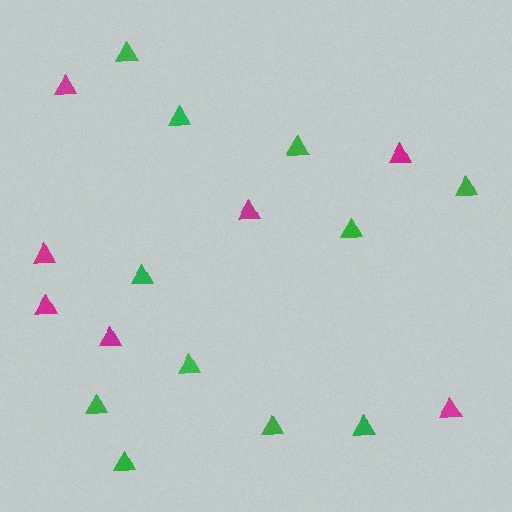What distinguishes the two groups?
There are 2 groups: one group of magenta triangles (7) and one group of green triangles (11).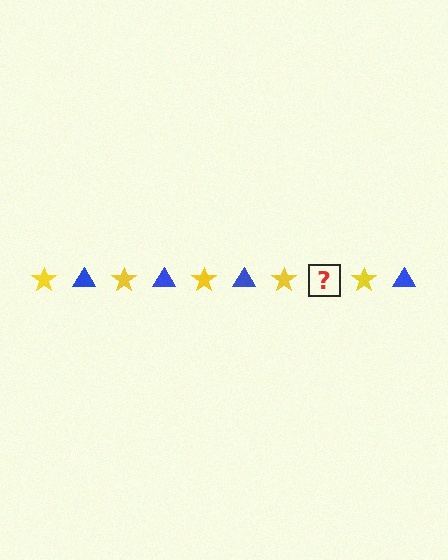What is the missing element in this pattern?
The missing element is a blue triangle.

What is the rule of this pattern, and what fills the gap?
The rule is that the pattern alternates between yellow star and blue triangle. The gap should be filled with a blue triangle.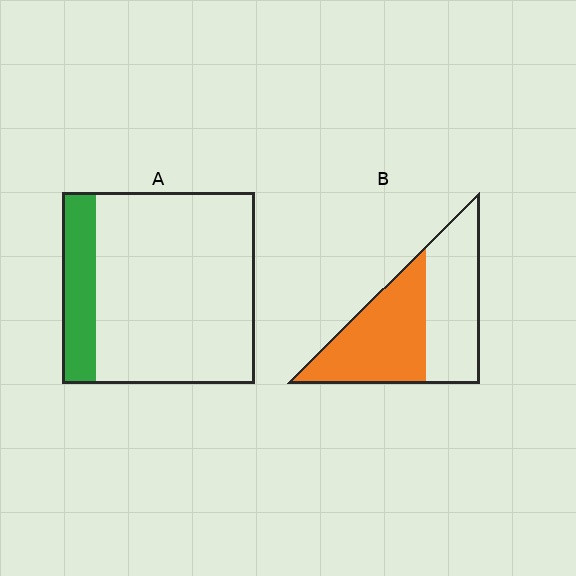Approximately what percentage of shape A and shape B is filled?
A is approximately 20% and B is approximately 50%.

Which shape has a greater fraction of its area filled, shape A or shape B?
Shape B.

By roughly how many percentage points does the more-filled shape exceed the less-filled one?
By roughly 35 percentage points (B over A).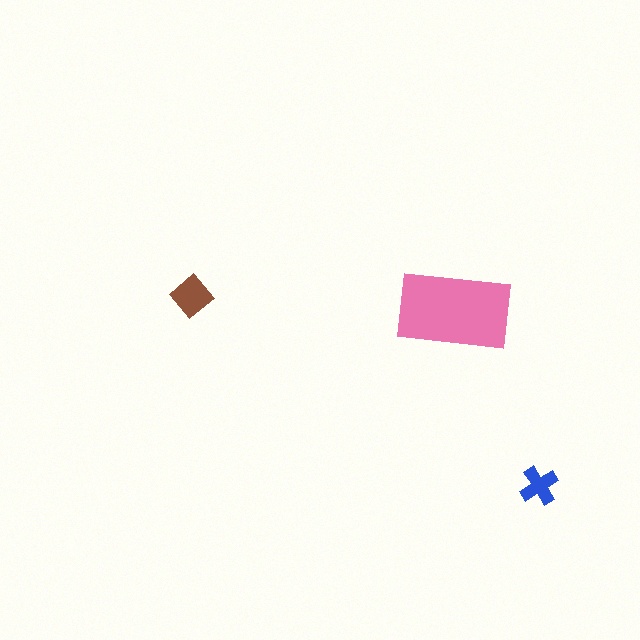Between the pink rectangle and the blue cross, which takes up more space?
The pink rectangle.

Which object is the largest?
The pink rectangle.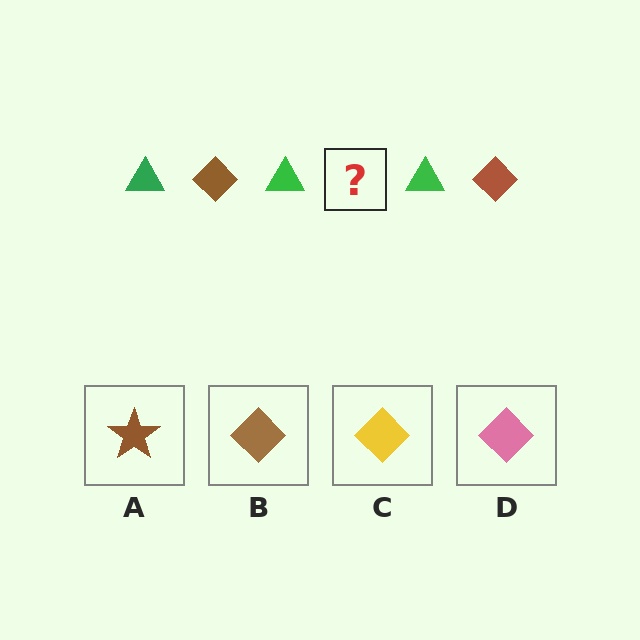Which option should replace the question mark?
Option B.